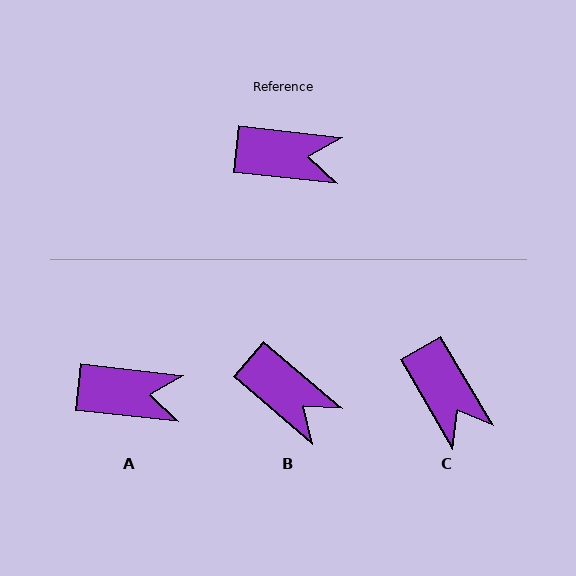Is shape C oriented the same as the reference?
No, it is off by about 53 degrees.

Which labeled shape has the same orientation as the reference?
A.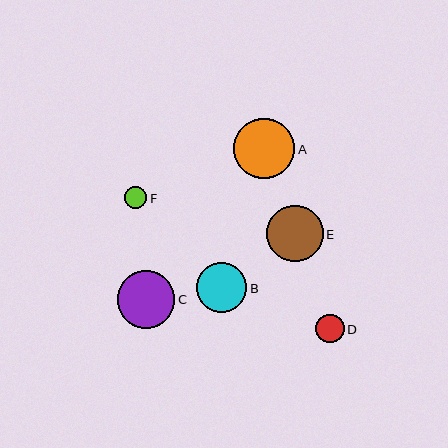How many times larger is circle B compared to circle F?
Circle B is approximately 2.2 times the size of circle F.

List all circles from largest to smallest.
From largest to smallest: A, C, E, B, D, F.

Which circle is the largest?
Circle A is the largest with a size of approximately 61 pixels.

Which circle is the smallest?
Circle F is the smallest with a size of approximately 22 pixels.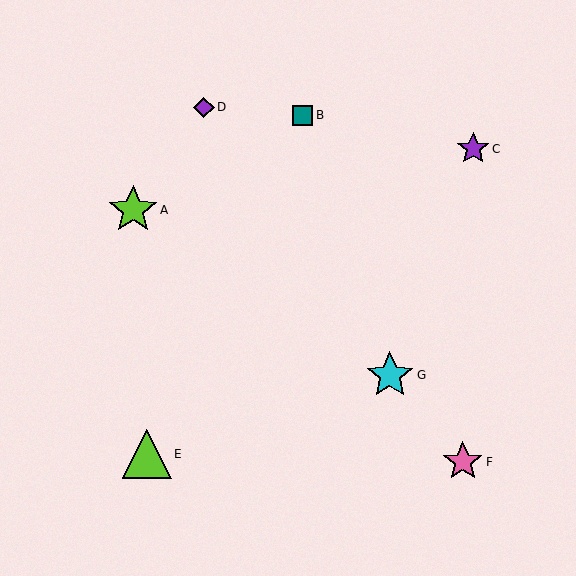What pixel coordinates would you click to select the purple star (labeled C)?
Click at (473, 149) to select the purple star C.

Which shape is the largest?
The lime triangle (labeled E) is the largest.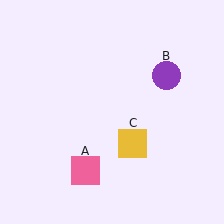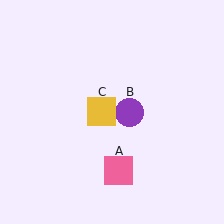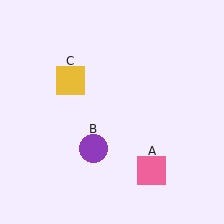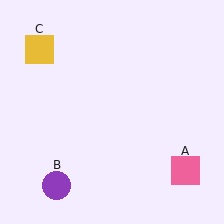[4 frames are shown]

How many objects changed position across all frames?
3 objects changed position: pink square (object A), purple circle (object B), yellow square (object C).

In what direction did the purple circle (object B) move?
The purple circle (object B) moved down and to the left.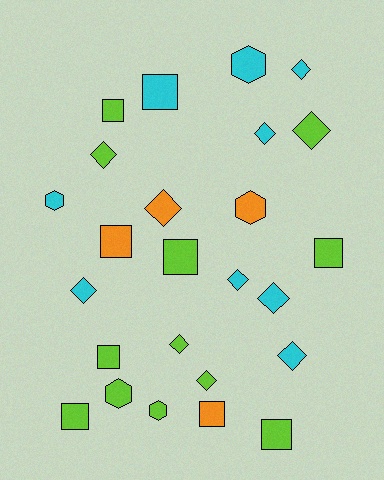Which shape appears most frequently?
Diamond, with 11 objects.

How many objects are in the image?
There are 25 objects.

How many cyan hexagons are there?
There are 2 cyan hexagons.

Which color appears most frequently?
Lime, with 12 objects.